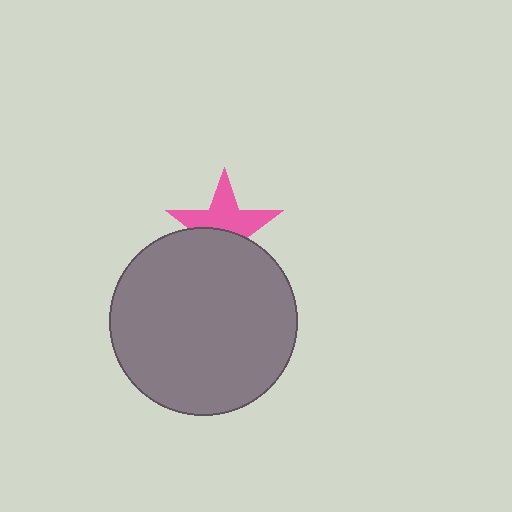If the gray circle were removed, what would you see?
You would see the complete pink star.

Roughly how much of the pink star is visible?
About half of it is visible (roughly 56%).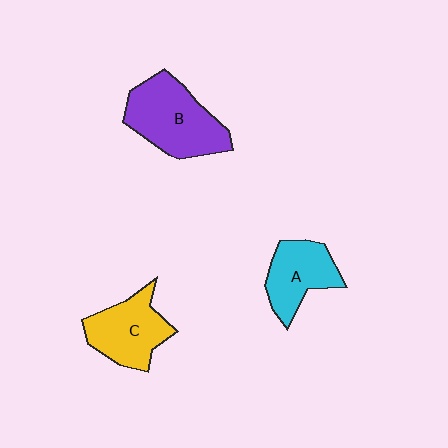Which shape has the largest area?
Shape B (purple).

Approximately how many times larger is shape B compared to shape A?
Approximately 1.5 times.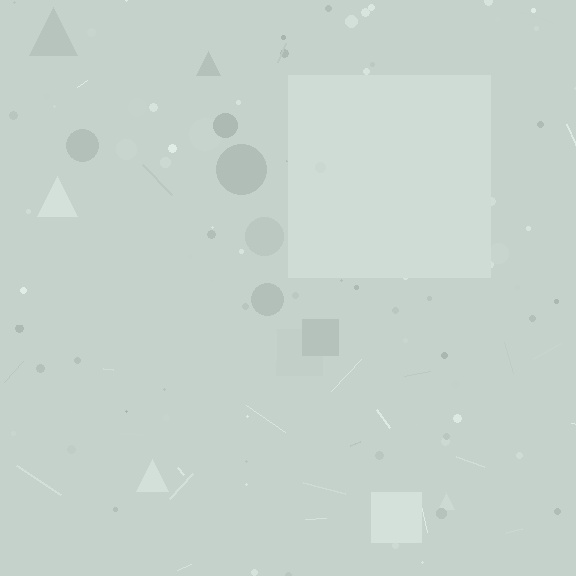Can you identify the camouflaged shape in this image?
The camouflaged shape is a square.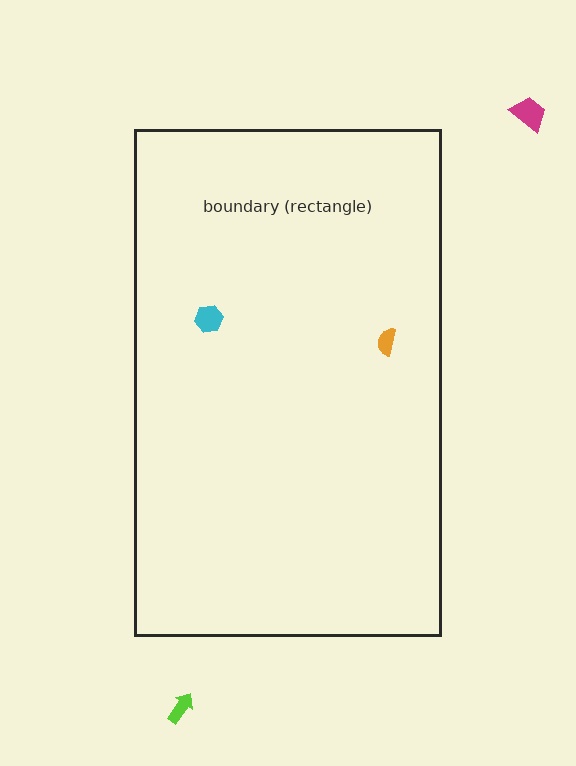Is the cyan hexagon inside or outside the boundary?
Inside.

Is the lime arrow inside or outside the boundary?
Outside.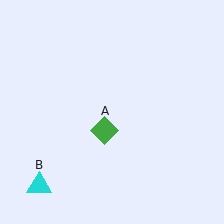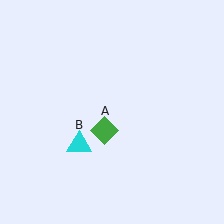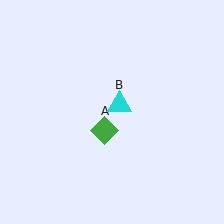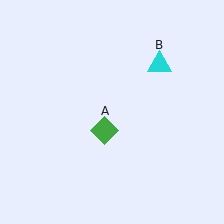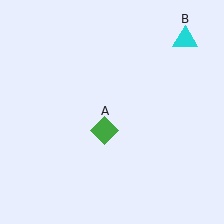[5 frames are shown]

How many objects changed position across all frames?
1 object changed position: cyan triangle (object B).